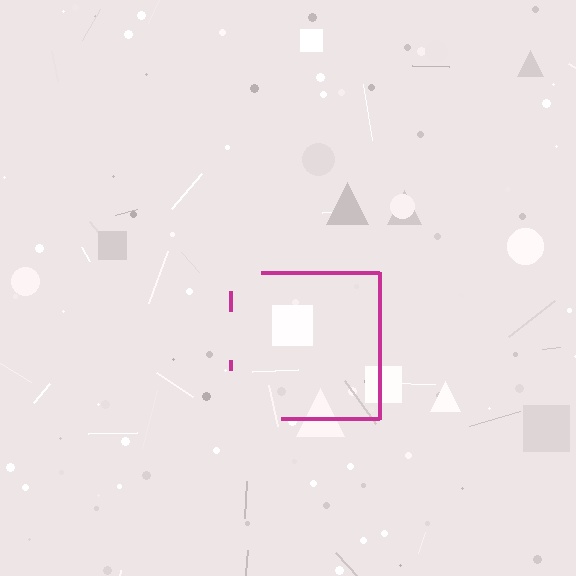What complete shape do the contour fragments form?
The contour fragments form a square.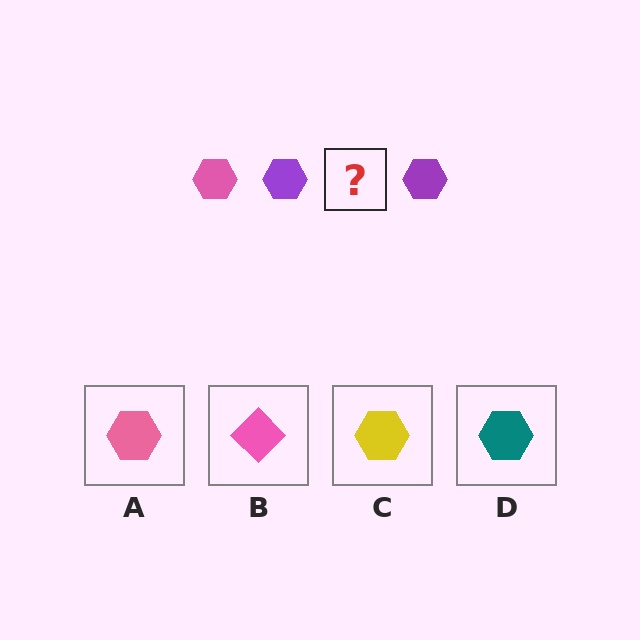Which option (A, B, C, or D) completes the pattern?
A.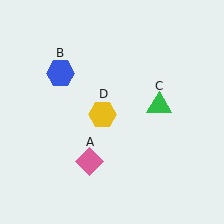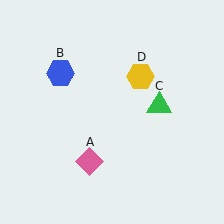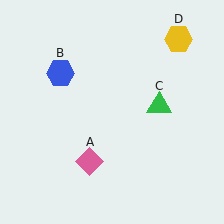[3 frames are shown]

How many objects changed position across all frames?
1 object changed position: yellow hexagon (object D).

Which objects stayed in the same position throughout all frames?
Pink diamond (object A) and blue hexagon (object B) and green triangle (object C) remained stationary.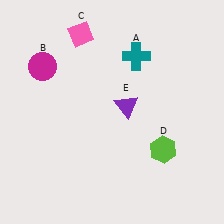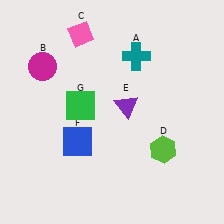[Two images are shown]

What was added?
A blue square (F), a green square (G) were added in Image 2.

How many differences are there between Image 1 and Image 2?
There are 2 differences between the two images.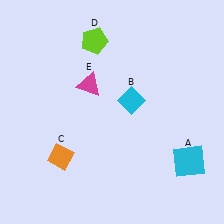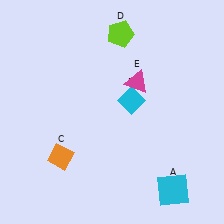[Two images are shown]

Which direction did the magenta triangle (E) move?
The magenta triangle (E) moved right.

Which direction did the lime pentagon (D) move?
The lime pentagon (D) moved right.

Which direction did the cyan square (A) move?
The cyan square (A) moved down.